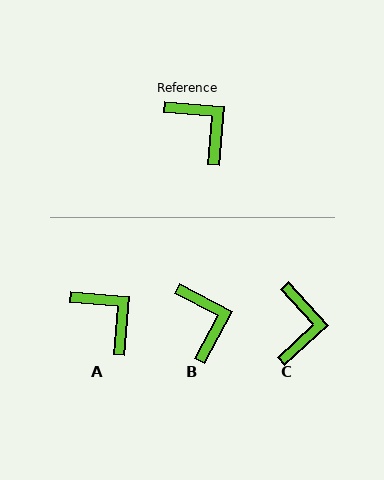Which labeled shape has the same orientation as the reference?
A.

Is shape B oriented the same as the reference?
No, it is off by about 23 degrees.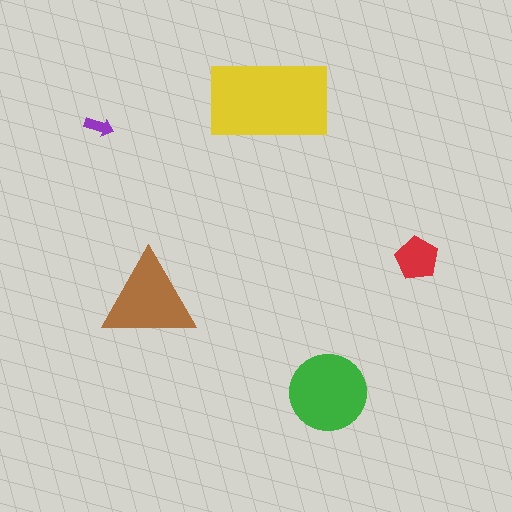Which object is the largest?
The yellow rectangle.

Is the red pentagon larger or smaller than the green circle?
Smaller.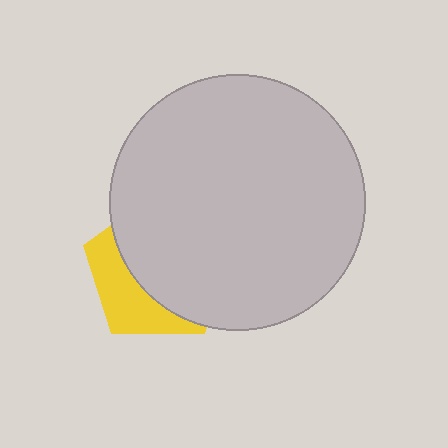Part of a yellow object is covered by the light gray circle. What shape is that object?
It is a pentagon.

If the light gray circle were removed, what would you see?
You would see the complete yellow pentagon.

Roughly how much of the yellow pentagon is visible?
A small part of it is visible (roughly 34%).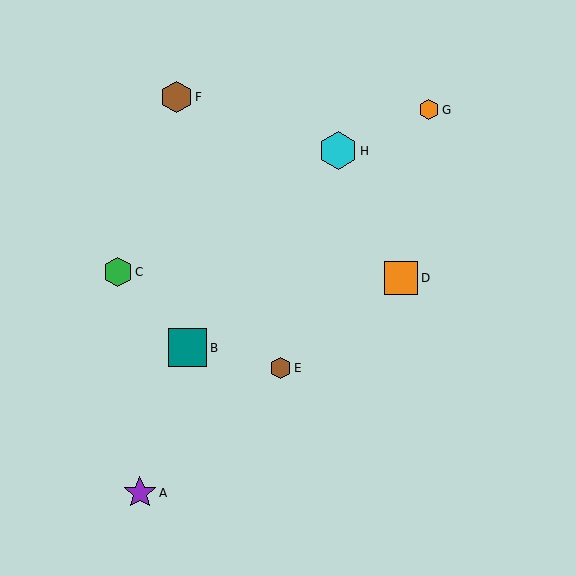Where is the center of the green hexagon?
The center of the green hexagon is at (118, 272).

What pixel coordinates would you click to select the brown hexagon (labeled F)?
Click at (177, 97) to select the brown hexagon F.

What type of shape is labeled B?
Shape B is a teal square.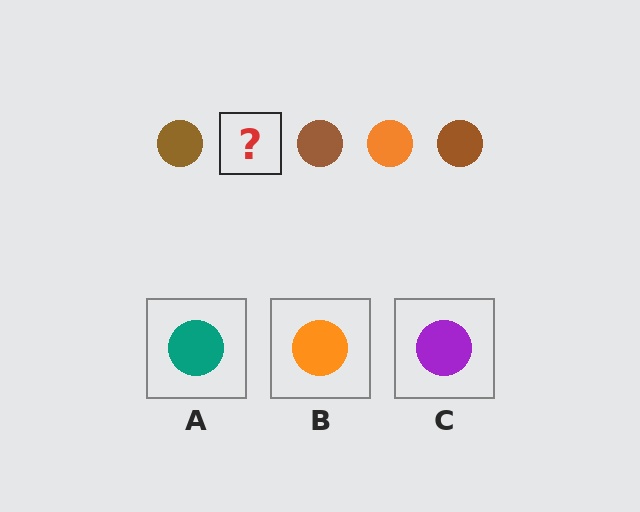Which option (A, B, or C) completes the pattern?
B.